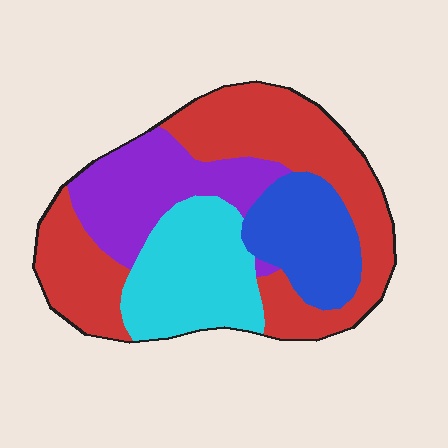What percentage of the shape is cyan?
Cyan covers 22% of the shape.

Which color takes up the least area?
Blue, at roughly 15%.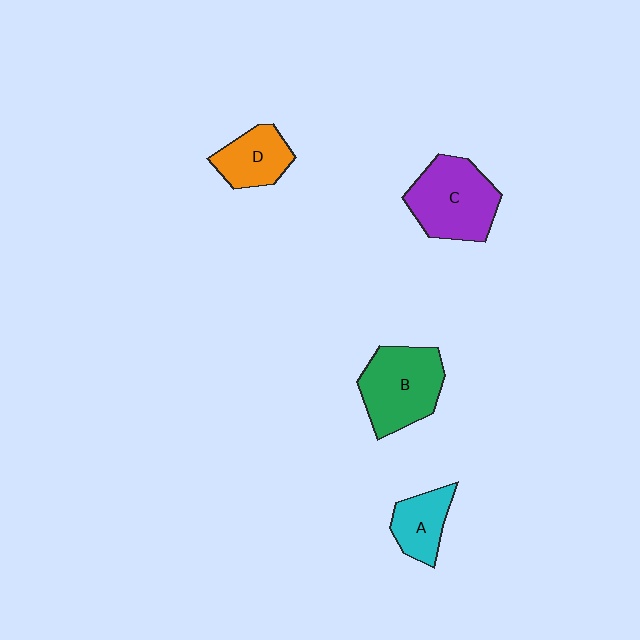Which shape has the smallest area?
Shape A (cyan).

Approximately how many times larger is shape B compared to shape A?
Approximately 1.8 times.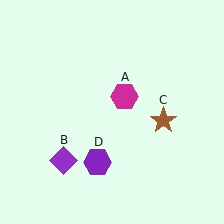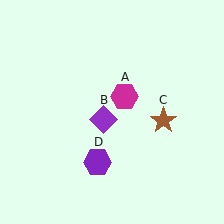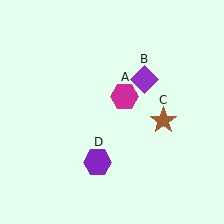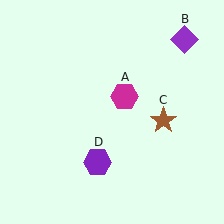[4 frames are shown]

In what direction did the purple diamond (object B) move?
The purple diamond (object B) moved up and to the right.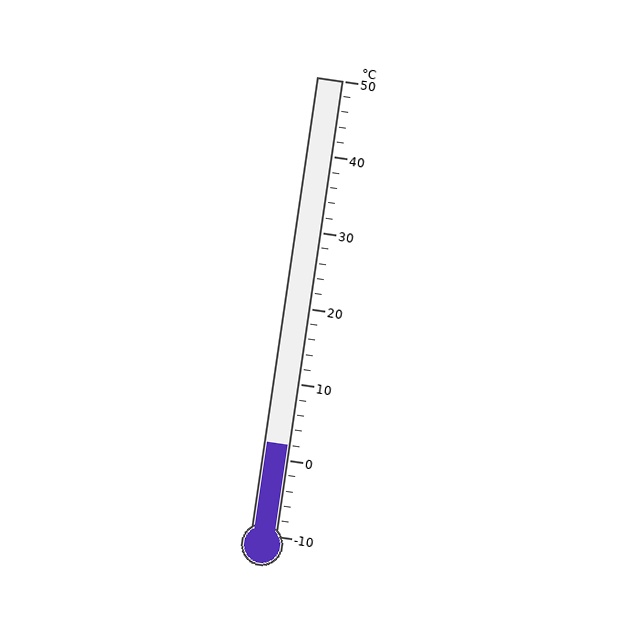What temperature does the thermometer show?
The thermometer shows approximately 2°C.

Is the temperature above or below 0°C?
The temperature is above 0°C.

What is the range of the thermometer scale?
The thermometer scale ranges from -10°C to 50°C.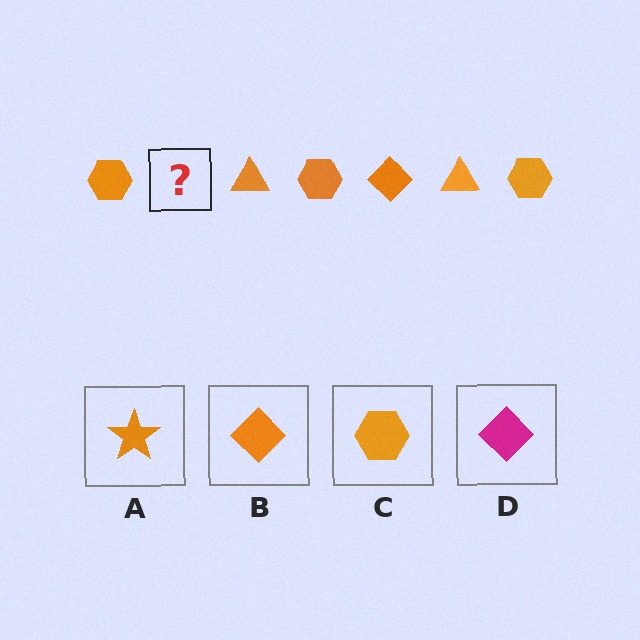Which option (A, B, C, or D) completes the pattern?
B.